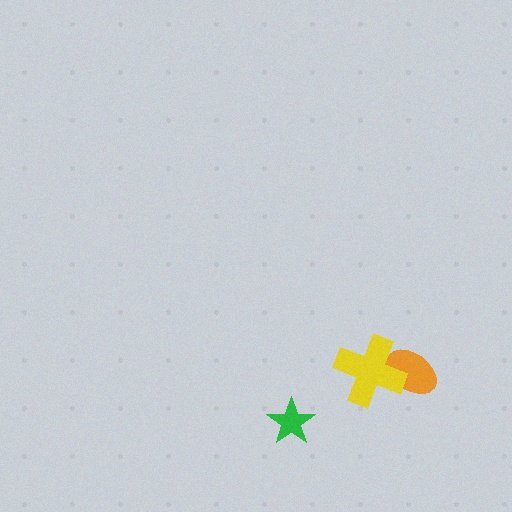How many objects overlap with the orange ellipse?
1 object overlaps with the orange ellipse.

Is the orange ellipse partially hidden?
Yes, it is partially covered by another shape.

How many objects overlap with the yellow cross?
1 object overlaps with the yellow cross.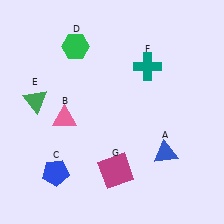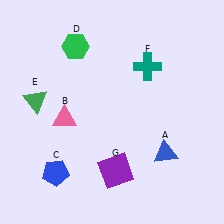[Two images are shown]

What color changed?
The square (G) changed from magenta in Image 1 to purple in Image 2.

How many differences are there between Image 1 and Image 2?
There is 1 difference between the two images.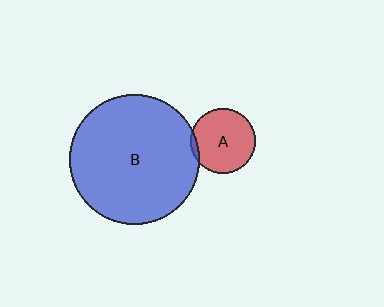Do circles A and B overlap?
Yes.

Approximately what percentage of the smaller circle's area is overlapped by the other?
Approximately 5%.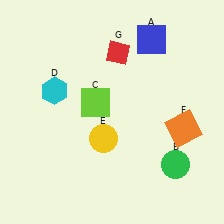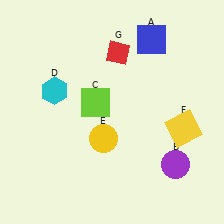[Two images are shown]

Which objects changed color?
B changed from green to purple. F changed from orange to yellow.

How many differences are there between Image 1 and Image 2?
There are 2 differences between the two images.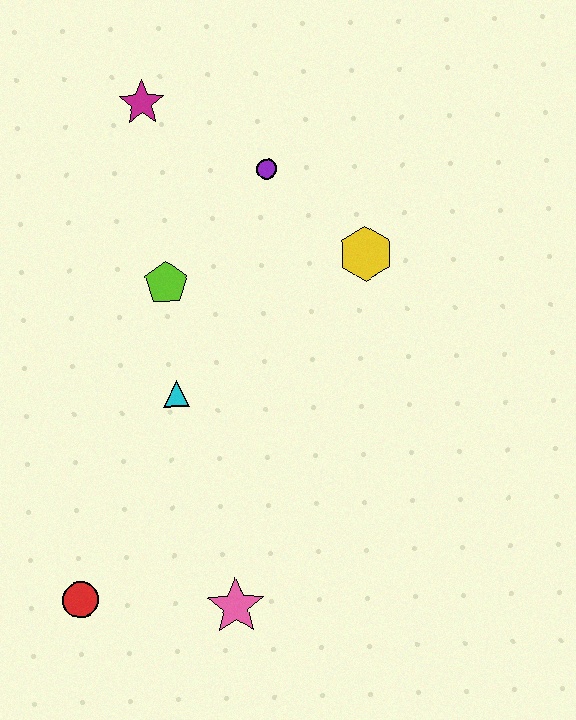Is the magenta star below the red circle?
No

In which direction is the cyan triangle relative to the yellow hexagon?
The cyan triangle is to the left of the yellow hexagon.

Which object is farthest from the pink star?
The magenta star is farthest from the pink star.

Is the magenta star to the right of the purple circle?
No